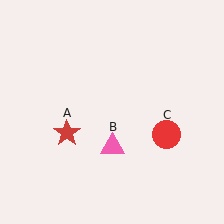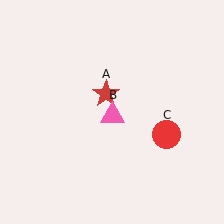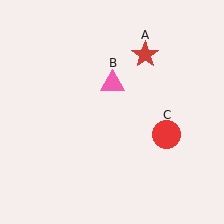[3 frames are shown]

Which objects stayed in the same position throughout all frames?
Red circle (object C) remained stationary.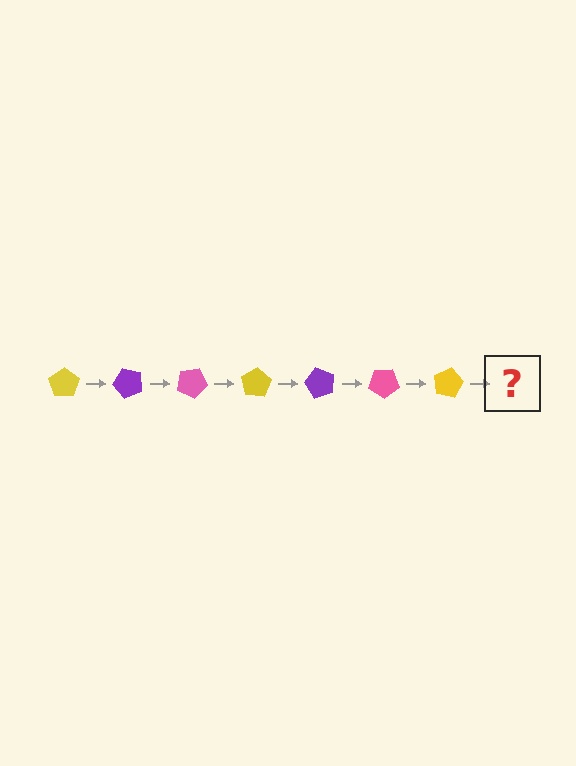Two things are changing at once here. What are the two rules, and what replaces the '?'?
The two rules are that it rotates 50 degrees each step and the color cycles through yellow, purple, and pink. The '?' should be a purple pentagon, rotated 350 degrees from the start.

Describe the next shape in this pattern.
It should be a purple pentagon, rotated 350 degrees from the start.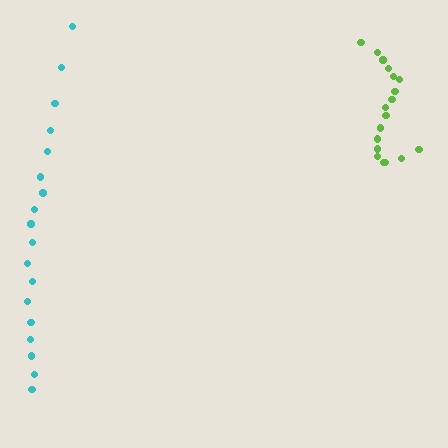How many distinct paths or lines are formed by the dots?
There are 2 distinct paths.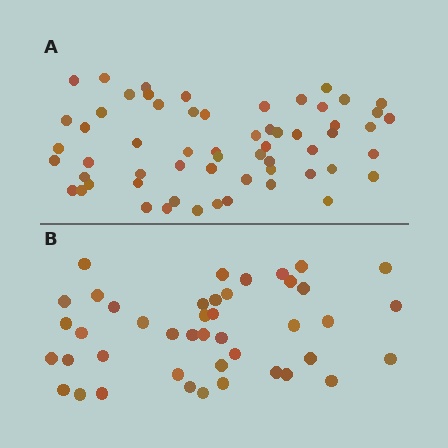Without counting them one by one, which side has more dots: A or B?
Region A (the top region) has more dots.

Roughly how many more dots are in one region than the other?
Region A has approximately 15 more dots than region B.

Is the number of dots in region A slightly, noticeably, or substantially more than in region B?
Region A has noticeably more, but not dramatically so. The ratio is roughly 1.4 to 1.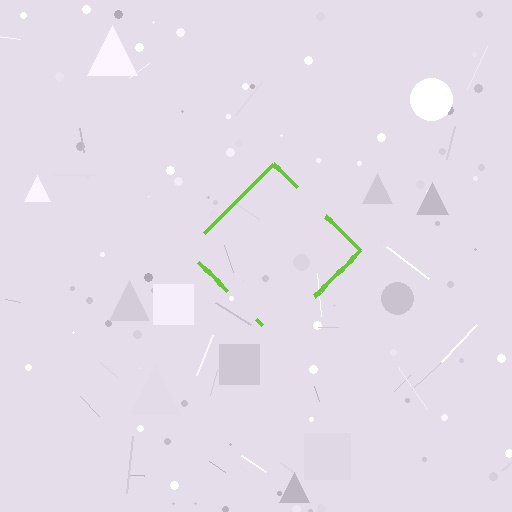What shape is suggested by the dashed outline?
The dashed outline suggests a diamond.